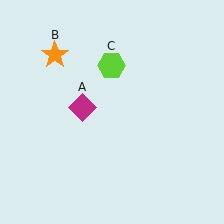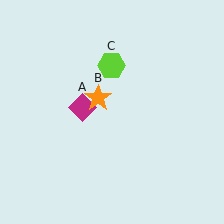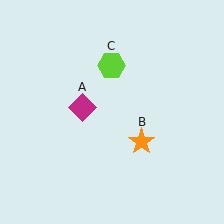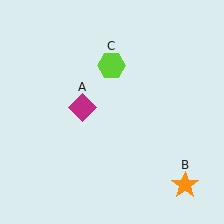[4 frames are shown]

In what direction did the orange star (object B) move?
The orange star (object B) moved down and to the right.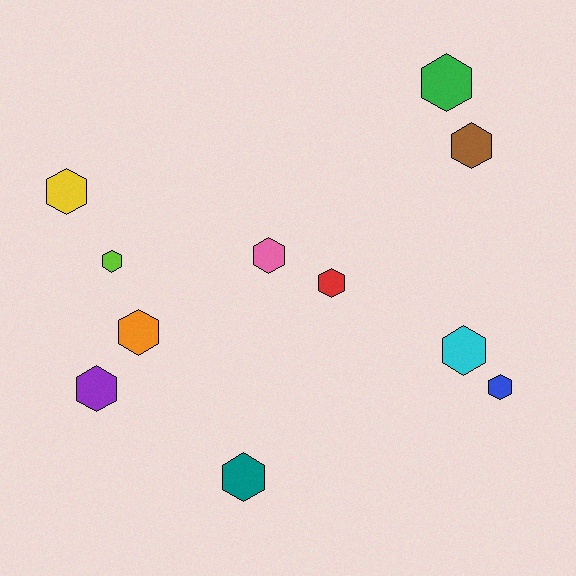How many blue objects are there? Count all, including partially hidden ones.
There is 1 blue object.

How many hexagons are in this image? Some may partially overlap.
There are 11 hexagons.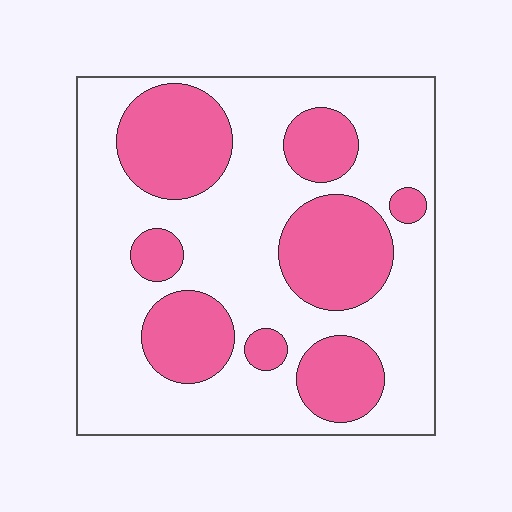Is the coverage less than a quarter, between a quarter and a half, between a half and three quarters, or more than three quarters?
Between a quarter and a half.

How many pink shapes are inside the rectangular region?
8.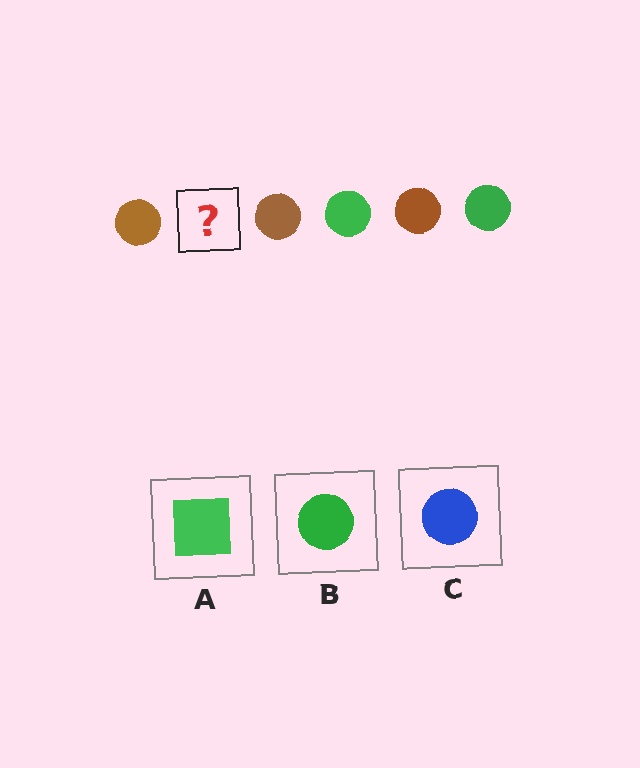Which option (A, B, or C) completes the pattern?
B.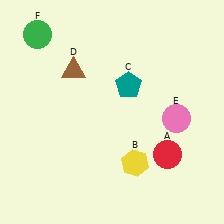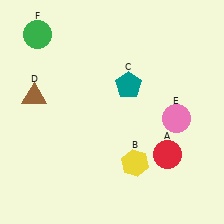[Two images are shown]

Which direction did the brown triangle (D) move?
The brown triangle (D) moved left.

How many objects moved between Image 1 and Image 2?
1 object moved between the two images.